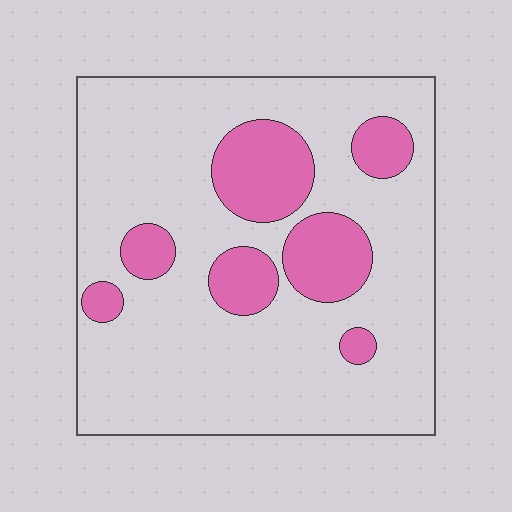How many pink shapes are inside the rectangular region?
7.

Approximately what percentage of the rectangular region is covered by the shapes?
Approximately 20%.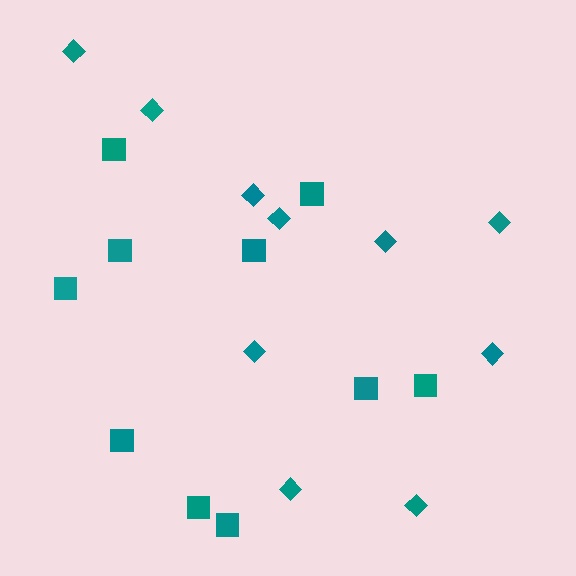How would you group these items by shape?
There are 2 groups: one group of squares (10) and one group of diamonds (10).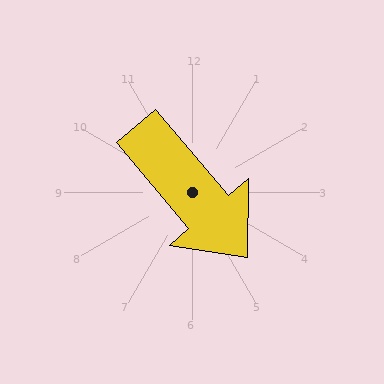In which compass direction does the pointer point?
Southeast.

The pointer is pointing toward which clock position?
Roughly 5 o'clock.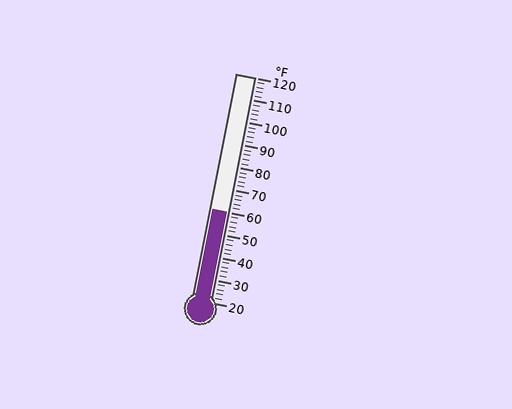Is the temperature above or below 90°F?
The temperature is below 90°F.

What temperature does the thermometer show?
The thermometer shows approximately 60°F.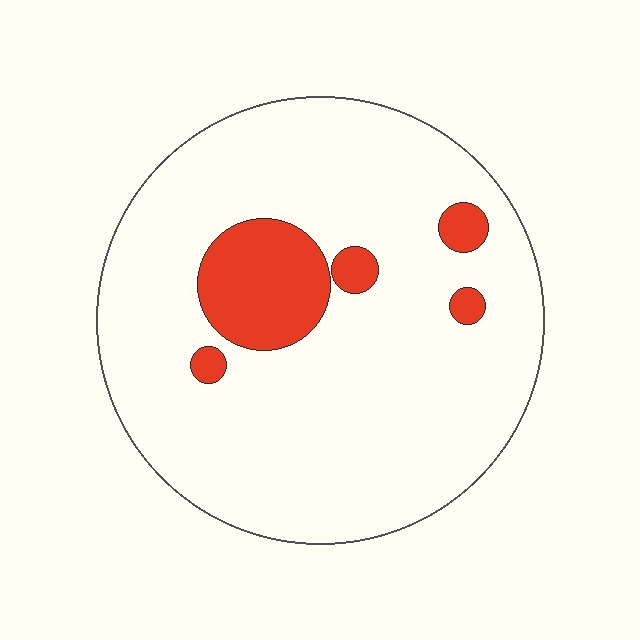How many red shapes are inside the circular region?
5.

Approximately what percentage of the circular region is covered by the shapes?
Approximately 15%.